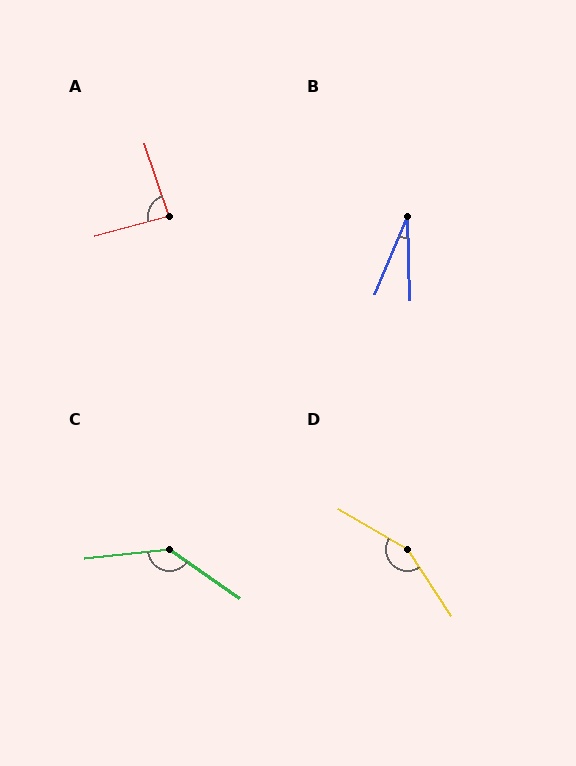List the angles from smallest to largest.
B (25°), A (87°), C (139°), D (154°).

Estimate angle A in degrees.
Approximately 87 degrees.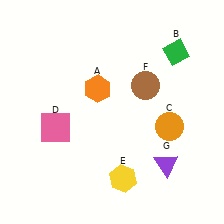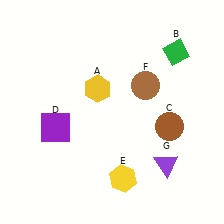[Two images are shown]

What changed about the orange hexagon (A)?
In Image 1, A is orange. In Image 2, it changed to yellow.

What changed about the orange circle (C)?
In Image 1, C is orange. In Image 2, it changed to brown.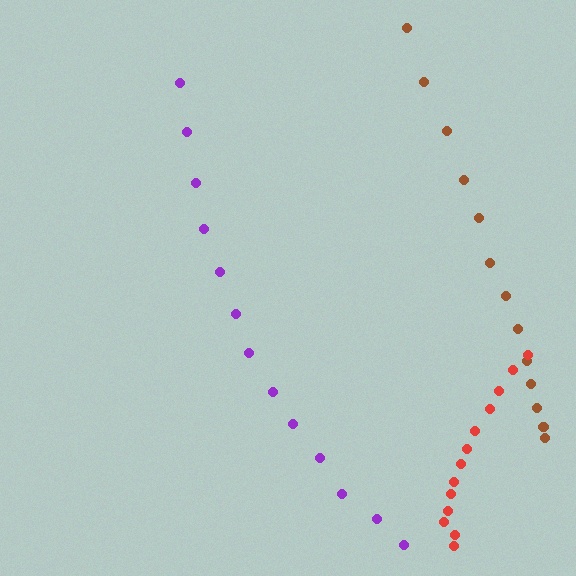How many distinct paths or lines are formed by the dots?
There are 3 distinct paths.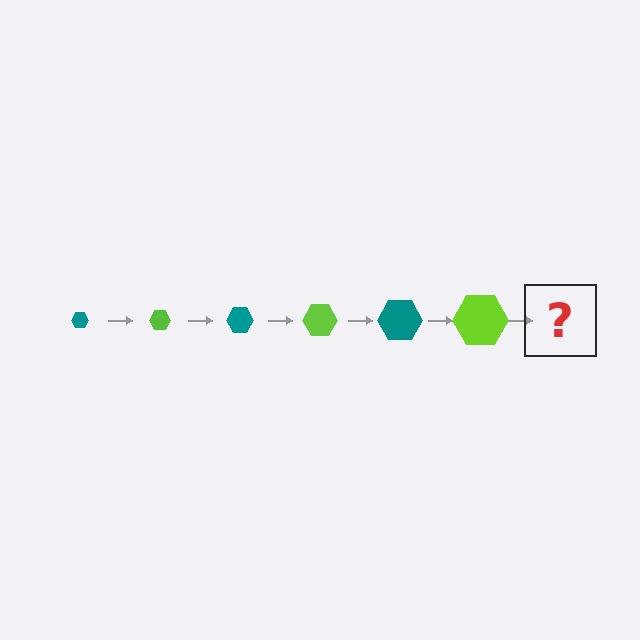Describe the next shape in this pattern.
It should be a teal hexagon, larger than the previous one.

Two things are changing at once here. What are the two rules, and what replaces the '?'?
The two rules are that the hexagon grows larger each step and the color cycles through teal and lime. The '?' should be a teal hexagon, larger than the previous one.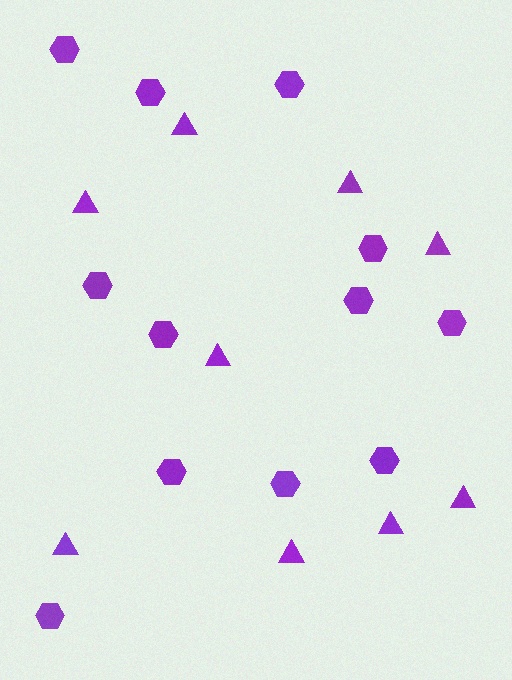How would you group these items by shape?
There are 2 groups: one group of triangles (9) and one group of hexagons (12).